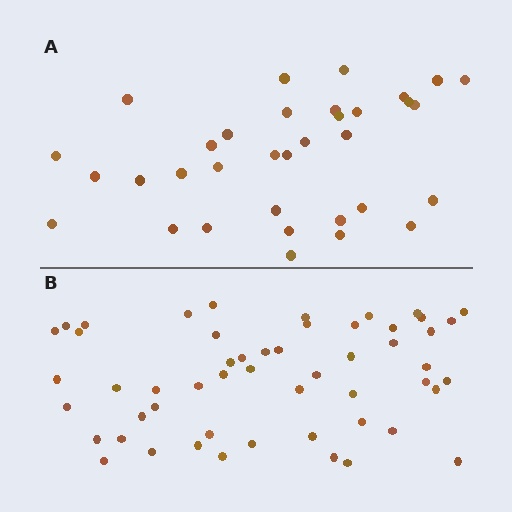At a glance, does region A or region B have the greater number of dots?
Region B (the bottom region) has more dots.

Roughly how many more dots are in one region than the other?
Region B has approximately 20 more dots than region A.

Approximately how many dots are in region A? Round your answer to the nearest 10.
About 30 dots. (The exact count is 34, which rounds to 30.)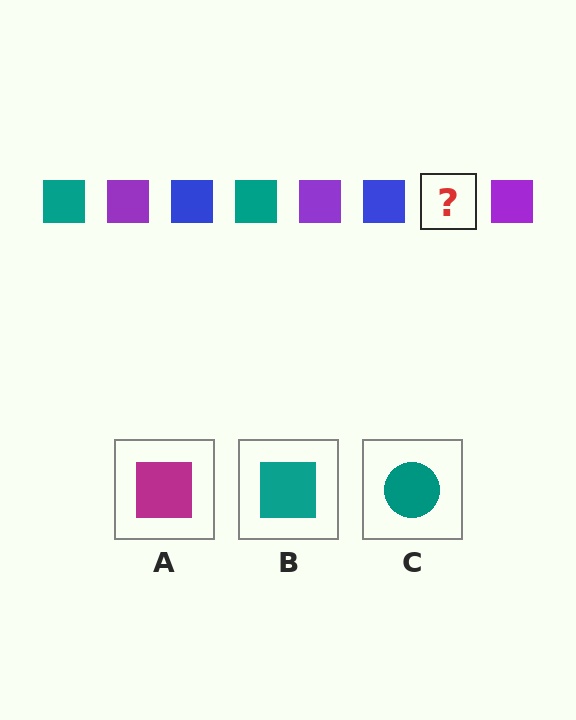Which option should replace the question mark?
Option B.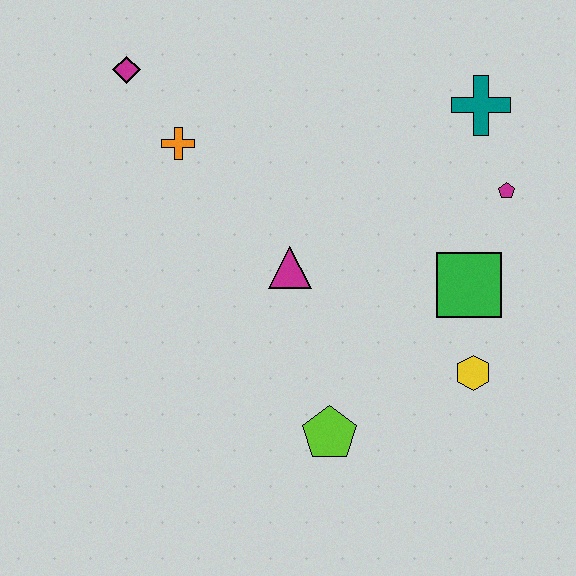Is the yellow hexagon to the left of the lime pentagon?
No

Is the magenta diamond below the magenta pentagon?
No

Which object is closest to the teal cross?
The magenta pentagon is closest to the teal cross.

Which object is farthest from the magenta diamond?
The yellow hexagon is farthest from the magenta diamond.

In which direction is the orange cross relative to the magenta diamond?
The orange cross is below the magenta diamond.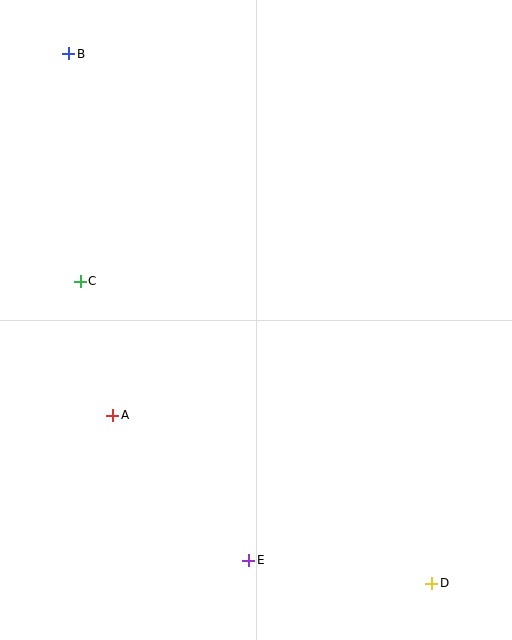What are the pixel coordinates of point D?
Point D is at (432, 583).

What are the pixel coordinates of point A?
Point A is at (113, 415).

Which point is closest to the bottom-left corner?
Point A is closest to the bottom-left corner.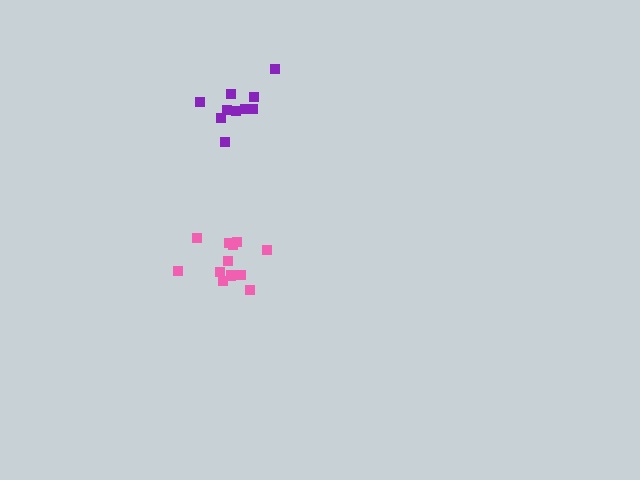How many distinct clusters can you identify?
There are 2 distinct clusters.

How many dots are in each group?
Group 1: 10 dots, Group 2: 13 dots (23 total).